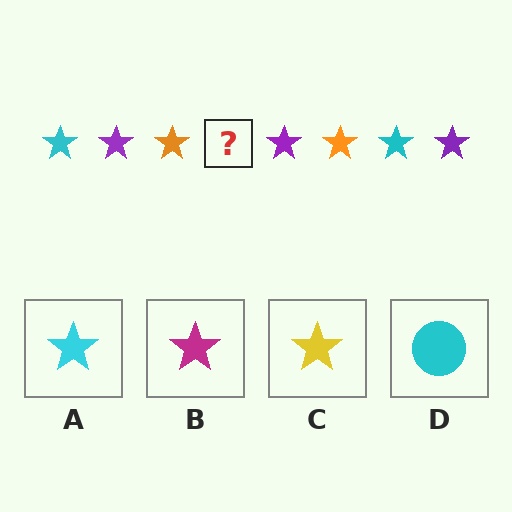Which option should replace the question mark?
Option A.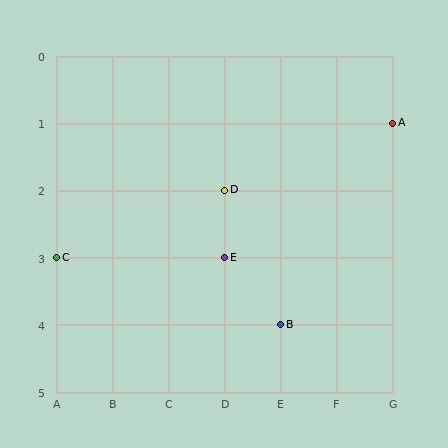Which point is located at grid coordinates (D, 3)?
Point E is at (D, 3).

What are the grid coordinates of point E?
Point E is at grid coordinates (D, 3).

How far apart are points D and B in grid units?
Points D and B are 1 column and 2 rows apart (about 2.2 grid units diagonally).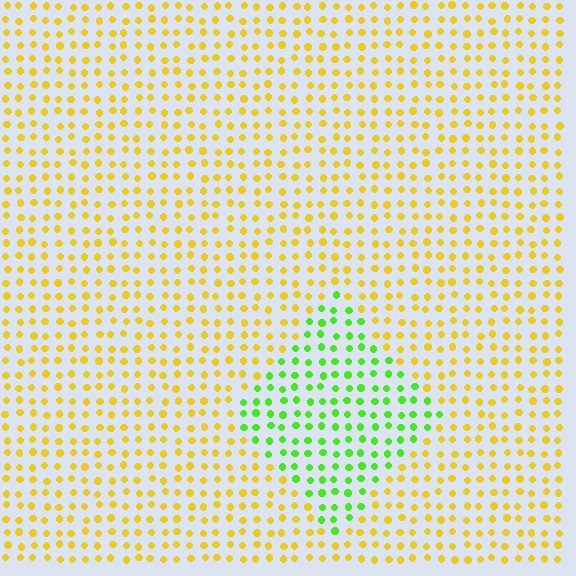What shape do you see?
I see a diamond.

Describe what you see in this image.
The image is filled with small yellow elements in a uniform arrangement. A diamond-shaped region is visible where the elements are tinted to a slightly different hue, forming a subtle color boundary.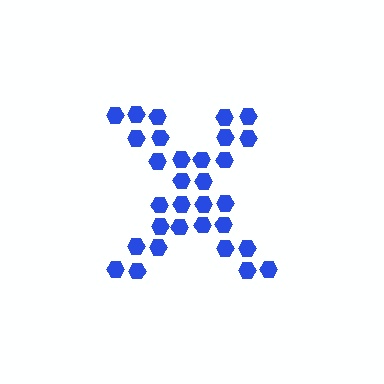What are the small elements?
The small elements are hexagons.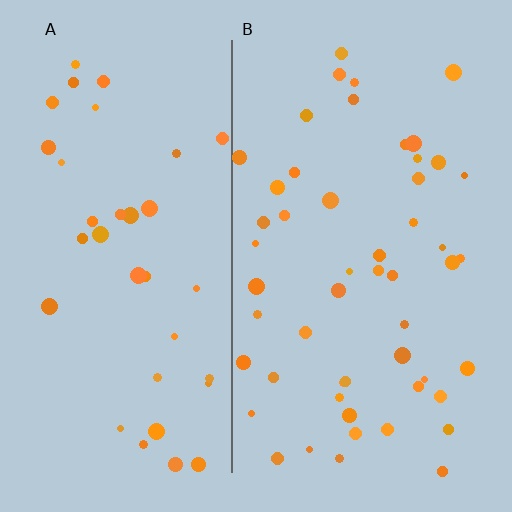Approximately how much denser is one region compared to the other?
Approximately 1.5× — region B over region A.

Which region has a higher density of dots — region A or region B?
B (the right).